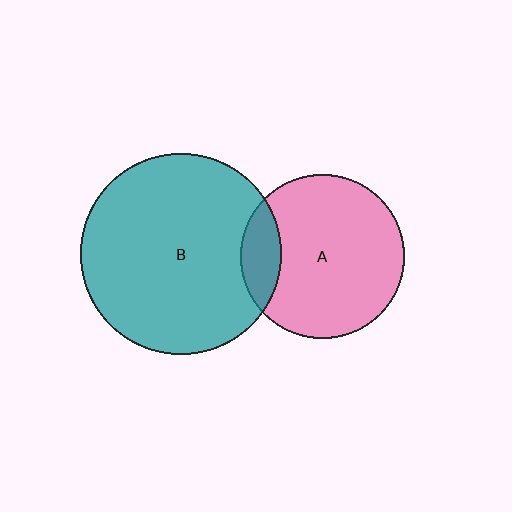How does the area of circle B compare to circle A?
Approximately 1.5 times.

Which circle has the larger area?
Circle B (teal).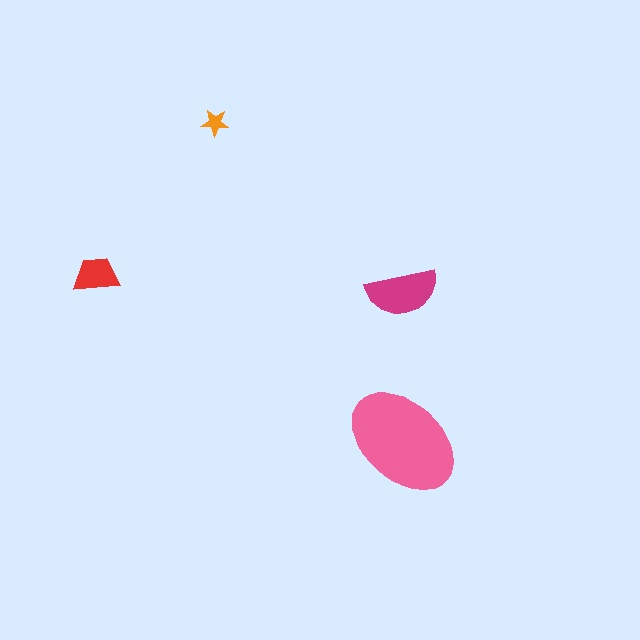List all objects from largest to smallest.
The pink ellipse, the magenta semicircle, the red trapezoid, the orange star.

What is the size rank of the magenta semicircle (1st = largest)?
2nd.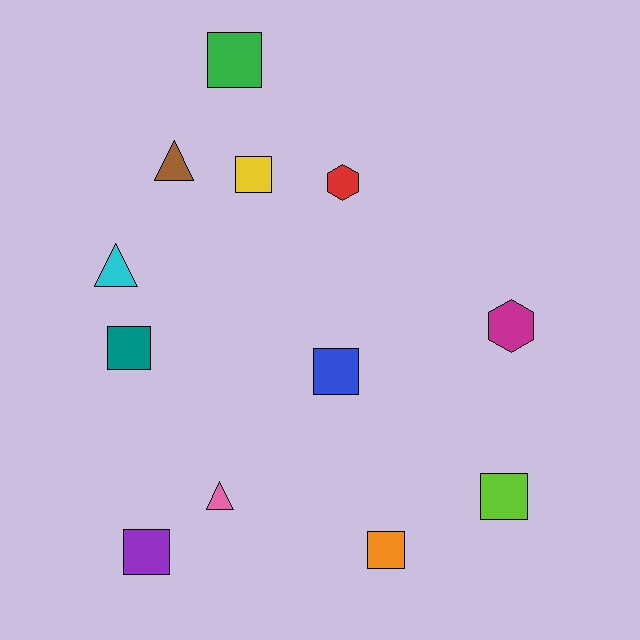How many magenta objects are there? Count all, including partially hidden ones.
There is 1 magenta object.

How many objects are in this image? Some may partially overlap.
There are 12 objects.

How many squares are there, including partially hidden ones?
There are 7 squares.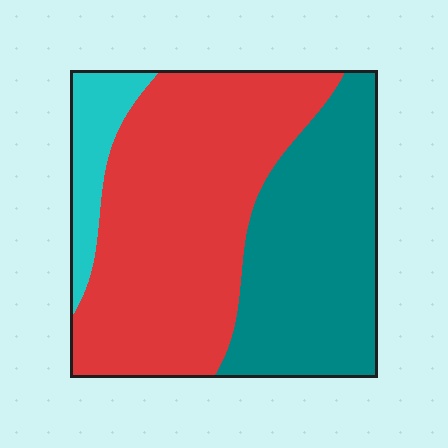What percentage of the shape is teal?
Teal covers about 35% of the shape.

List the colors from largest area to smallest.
From largest to smallest: red, teal, cyan.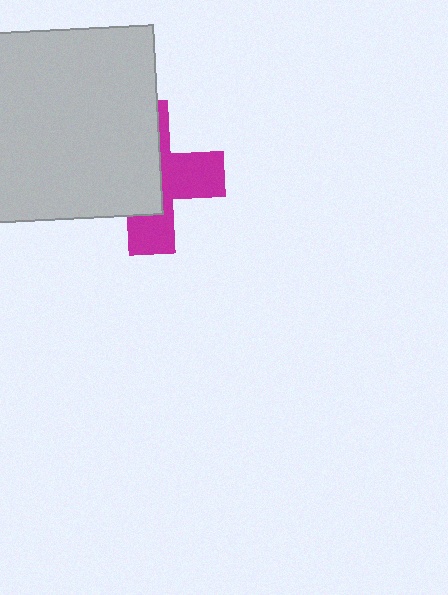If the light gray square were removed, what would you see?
You would see the complete magenta cross.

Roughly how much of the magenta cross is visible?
About half of it is visible (roughly 45%).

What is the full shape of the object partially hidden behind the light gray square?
The partially hidden object is a magenta cross.